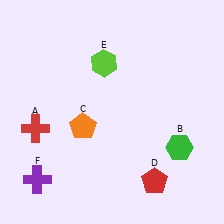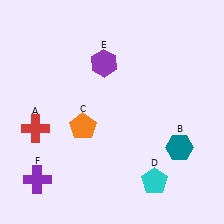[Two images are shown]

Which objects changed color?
B changed from green to teal. D changed from red to cyan. E changed from lime to purple.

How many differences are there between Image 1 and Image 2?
There are 3 differences between the two images.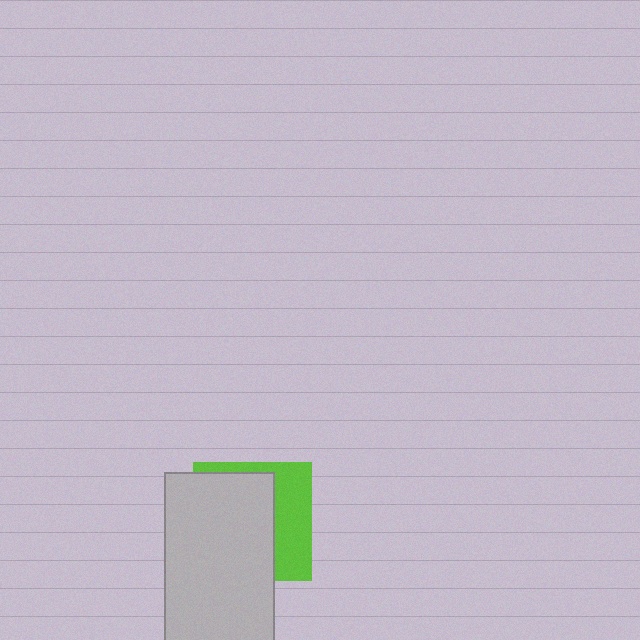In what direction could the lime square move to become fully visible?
The lime square could move right. That would shift it out from behind the light gray rectangle entirely.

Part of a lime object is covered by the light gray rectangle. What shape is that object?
It is a square.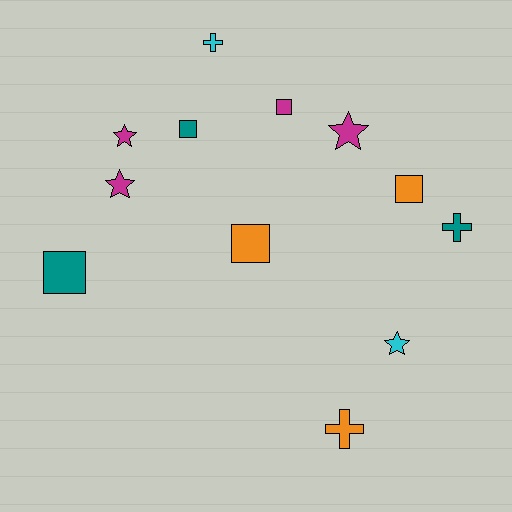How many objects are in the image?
There are 12 objects.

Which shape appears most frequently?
Square, with 5 objects.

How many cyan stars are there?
There is 1 cyan star.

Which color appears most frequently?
Magenta, with 4 objects.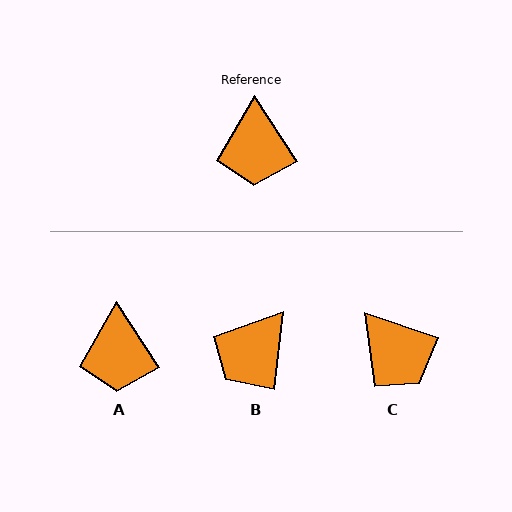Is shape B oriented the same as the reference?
No, it is off by about 40 degrees.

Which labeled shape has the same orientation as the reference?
A.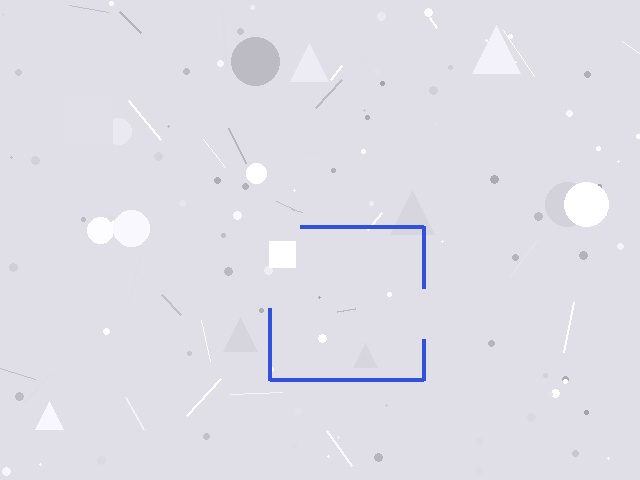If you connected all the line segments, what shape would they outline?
They would outline a square.